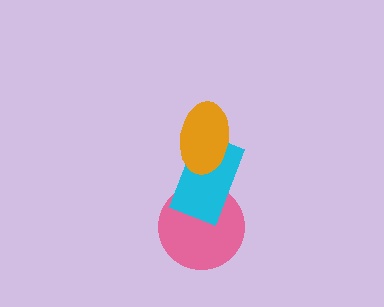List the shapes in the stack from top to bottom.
From top to bottom: the orange ellipse, the cyan rectangle, the pink circle.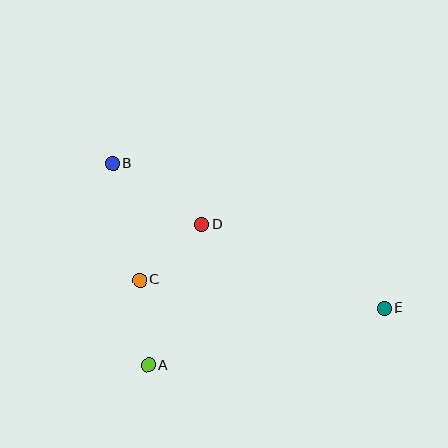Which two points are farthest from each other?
Points B and E are farthest from each other.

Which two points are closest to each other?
Points C and D are closest to each other.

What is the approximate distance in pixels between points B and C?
The distance between B and C is approximately 119 pixels.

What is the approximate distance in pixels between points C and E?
The distance between C and E is approximately 246 pixels.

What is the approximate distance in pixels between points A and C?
The distance between A and C is approximately 86 pixels.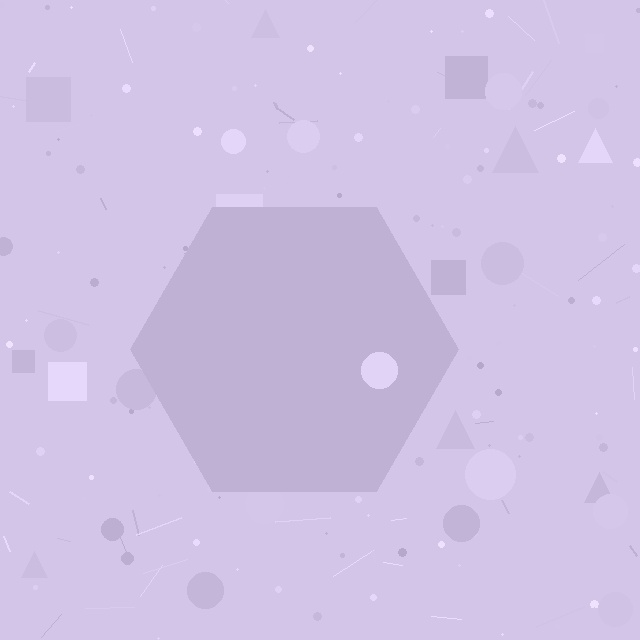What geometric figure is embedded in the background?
A hexagon is embedded in the background.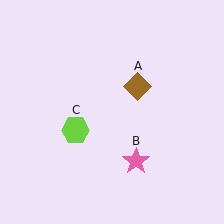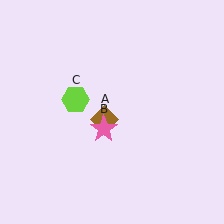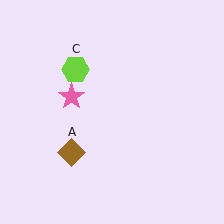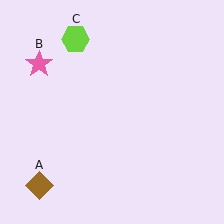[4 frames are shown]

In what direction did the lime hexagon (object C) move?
The lime hexagon (object C) moved up.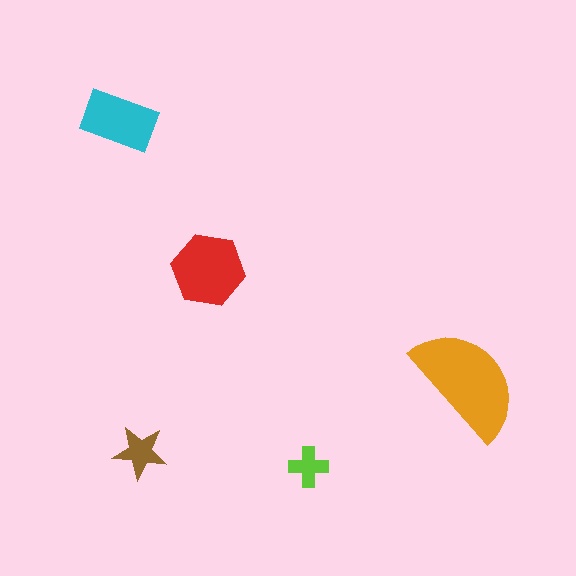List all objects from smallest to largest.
The lime cross, the brown star, the cyan rectangle, the red hexagon, the orange semicircle.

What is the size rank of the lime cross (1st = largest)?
5th.